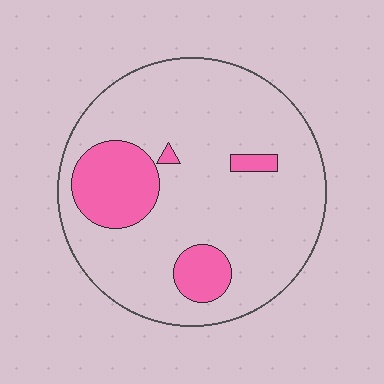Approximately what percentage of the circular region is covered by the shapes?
Approximately 20%.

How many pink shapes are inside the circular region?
4.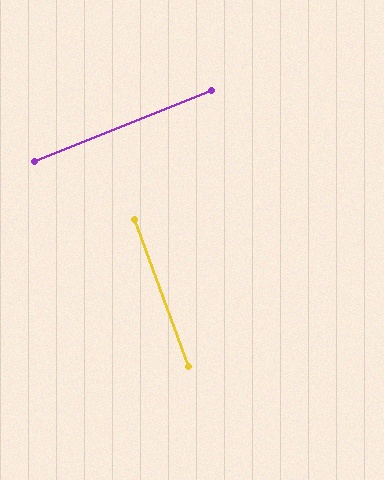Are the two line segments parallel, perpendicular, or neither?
Perpendicular — they meet at approximately 88°.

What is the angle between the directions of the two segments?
Approximately 88 degrees.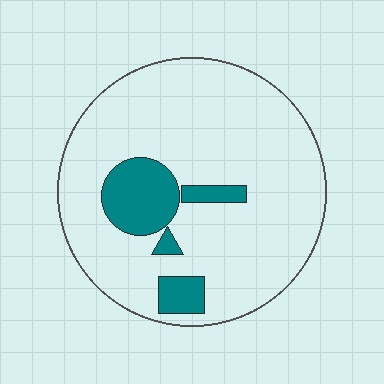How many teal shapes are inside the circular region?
4.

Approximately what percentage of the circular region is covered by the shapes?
Approximately 15%.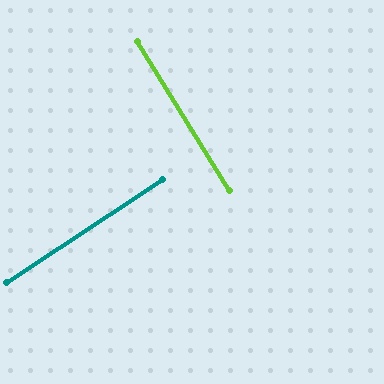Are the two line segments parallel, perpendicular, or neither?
Perpendicular — they meet at approximately 88°.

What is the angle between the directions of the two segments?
Approximately 88 degrees.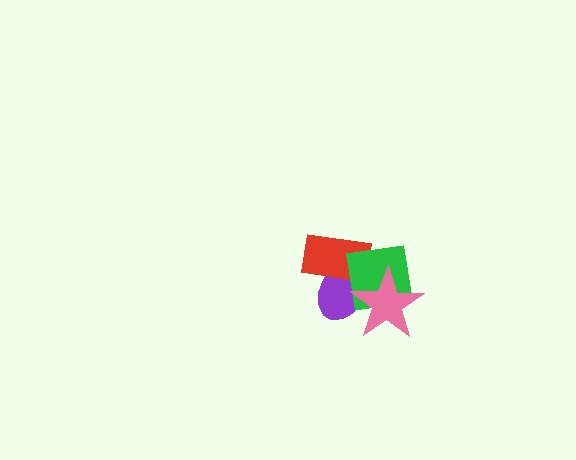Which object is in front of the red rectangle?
The green square is in front of the red rectangle.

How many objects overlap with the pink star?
2 objects overlap with the pink star.